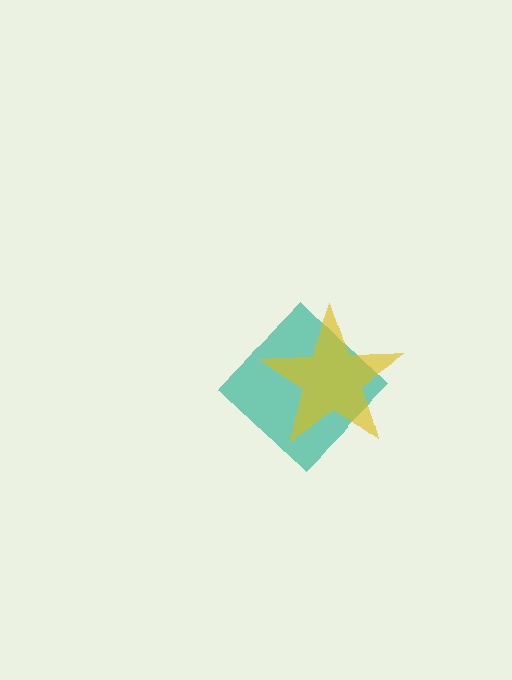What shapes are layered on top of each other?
The layered shapes are: a teal diamond, a yellow star.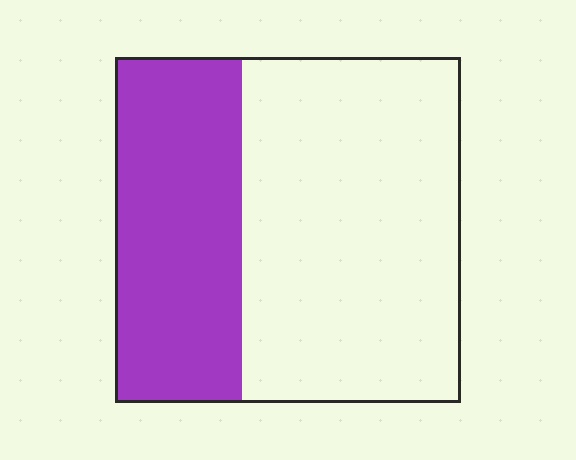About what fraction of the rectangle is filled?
About three eighths (3/8).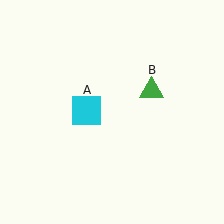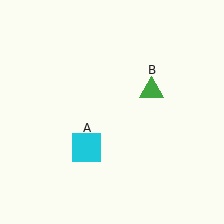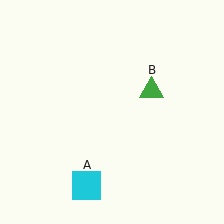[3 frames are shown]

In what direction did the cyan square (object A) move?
The cyan square (object A) moved down.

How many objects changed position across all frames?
1 object changed position: cyan square (object A).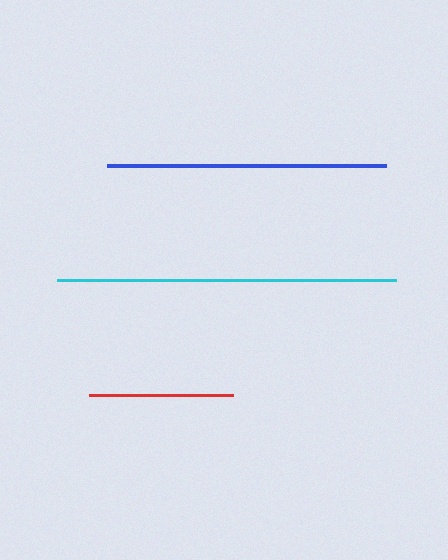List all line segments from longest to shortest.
From longest to shortest: cyan, blue, red.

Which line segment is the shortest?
The red line is the shortest at approximately 144 pixels.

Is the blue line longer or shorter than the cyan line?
The cyan line is longer than the blue line.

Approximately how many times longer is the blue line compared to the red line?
The blue line is approximately 1.9 times the length of the red line.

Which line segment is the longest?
The cyan line is the longest at approximately 338 pixels.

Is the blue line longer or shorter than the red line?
The blue line is longer than the red line.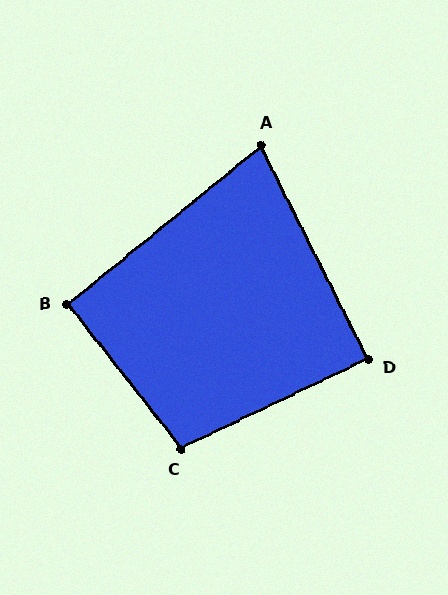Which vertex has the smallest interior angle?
A, at approximately 77 degrees.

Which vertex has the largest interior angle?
C, at approximately 103 degrees.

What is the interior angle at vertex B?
Approximately 91 degrees (approximately right).